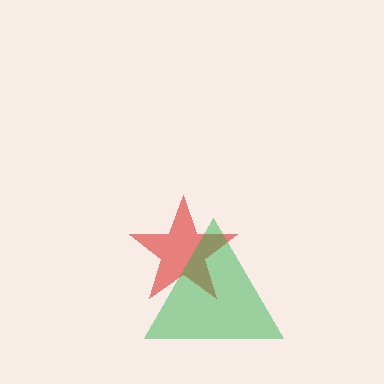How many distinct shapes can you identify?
There are 2 distinct shapes: a red star, a green triangle.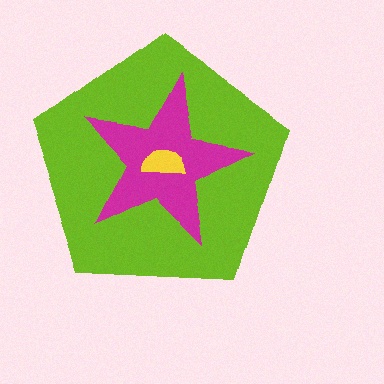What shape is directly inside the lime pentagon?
The magenta star.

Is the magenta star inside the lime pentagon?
Yes.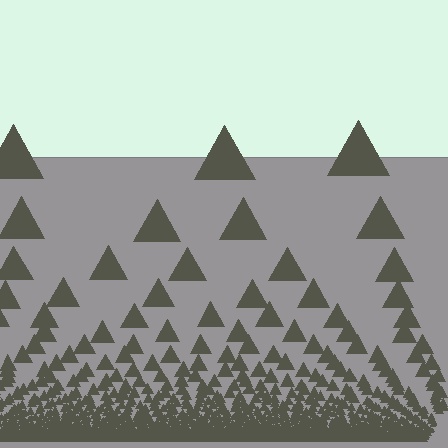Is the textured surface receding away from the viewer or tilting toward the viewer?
The surface appears to tilt toward the viewer. Texture elements get larger and sparser toward the top.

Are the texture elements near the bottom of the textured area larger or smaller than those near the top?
Smaller. The gradient is inverted — elements near the bottom are smaller and denser.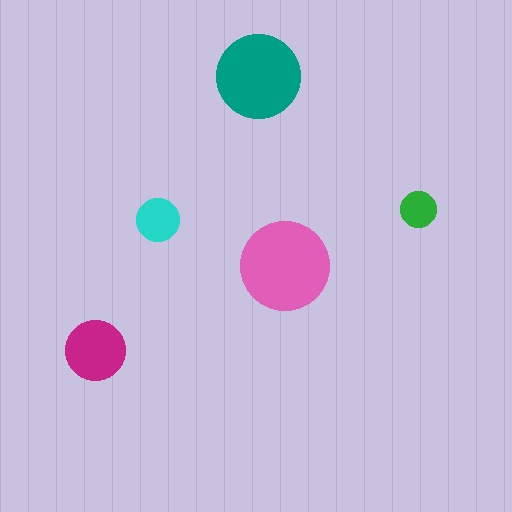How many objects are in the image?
There are 5 objects in the image.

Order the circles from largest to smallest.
the pink one, the teal one, the magenta one, the cyan one, the green one.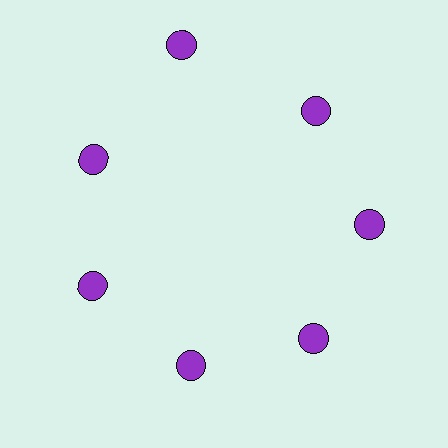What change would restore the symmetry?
The symmetry would be restored by moving it inward, back onto the ring so that all 7 circles sit at equal angles and equal distance from the center.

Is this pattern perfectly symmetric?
No. The 7 purple circles are arranged in a ring, but one element near the 12 o'clock position is pushed outward from the center, breaking the 7-fold rotational symmetry.